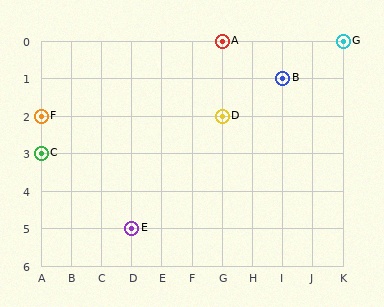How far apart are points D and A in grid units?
Points D and A are 2 rows apart.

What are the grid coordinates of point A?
Point A is at grid coordinates (G, 0).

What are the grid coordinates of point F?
Point F is at grid coordinates (A, 2).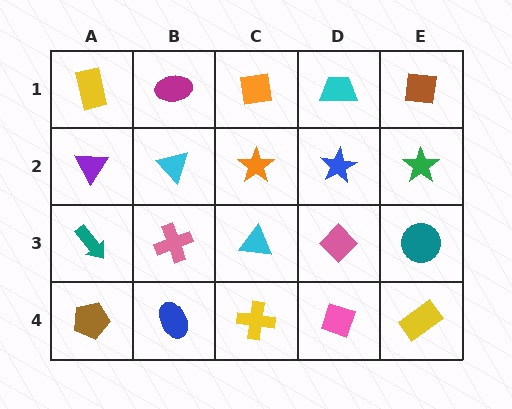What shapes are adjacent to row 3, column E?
A green star (row 2, column E), a yellow rectangle (row 4, column E), a pink diamond (row 3, column D).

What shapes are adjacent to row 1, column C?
An orange star (row 2, column C), a magenta ellipse (row 1, column B), a cyan trapezoid (row 1, column D).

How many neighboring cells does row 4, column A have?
2.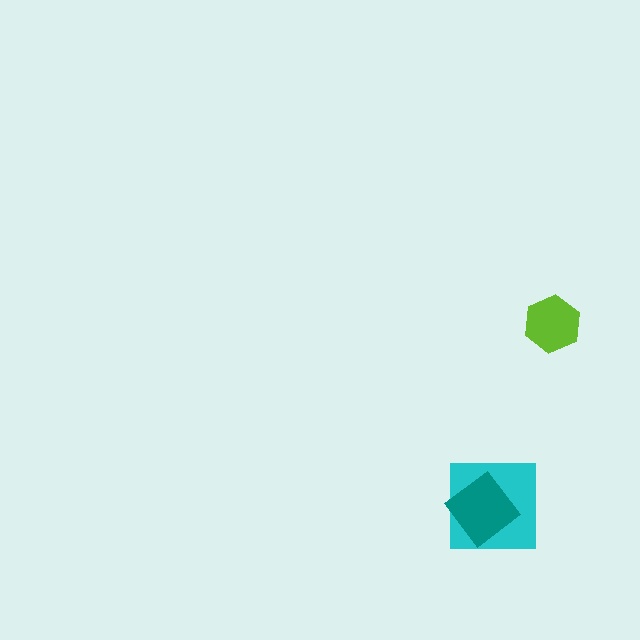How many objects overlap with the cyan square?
1 object overlaps with the cyan square.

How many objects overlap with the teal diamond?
1 object overlaps with the teal diamond.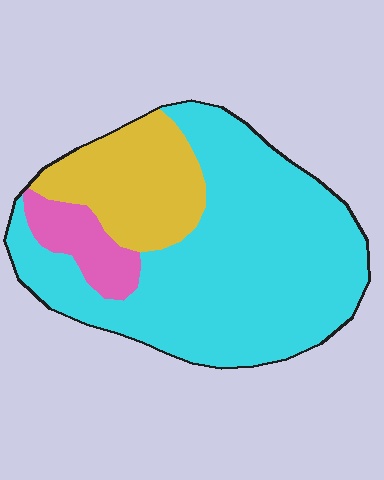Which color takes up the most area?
Cyan, at roughly 70%.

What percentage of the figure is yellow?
Yellow takes up about one fifth (1/5) of the figure.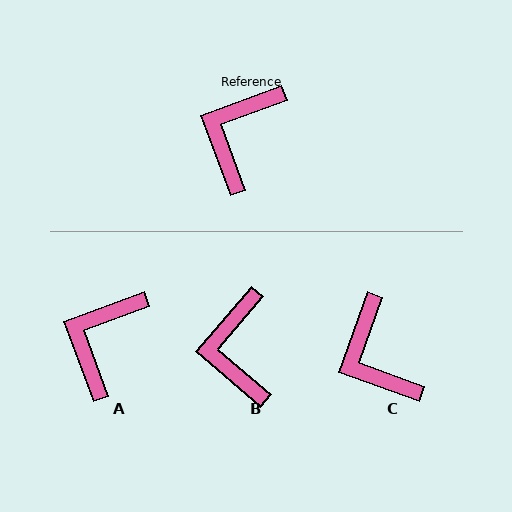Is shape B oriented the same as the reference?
No, it is off by about 29 degrees.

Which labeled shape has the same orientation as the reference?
A.